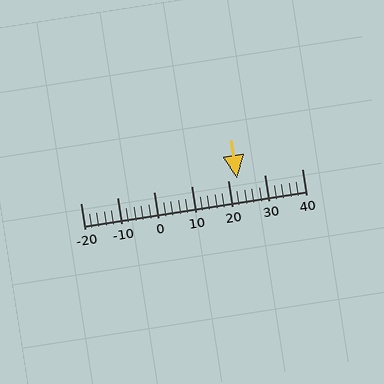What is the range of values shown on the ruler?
The ruler shows values from -20 to 40.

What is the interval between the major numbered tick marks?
The major tick marks are spaced 10 units apart.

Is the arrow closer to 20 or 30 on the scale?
The arrow is closer to 20.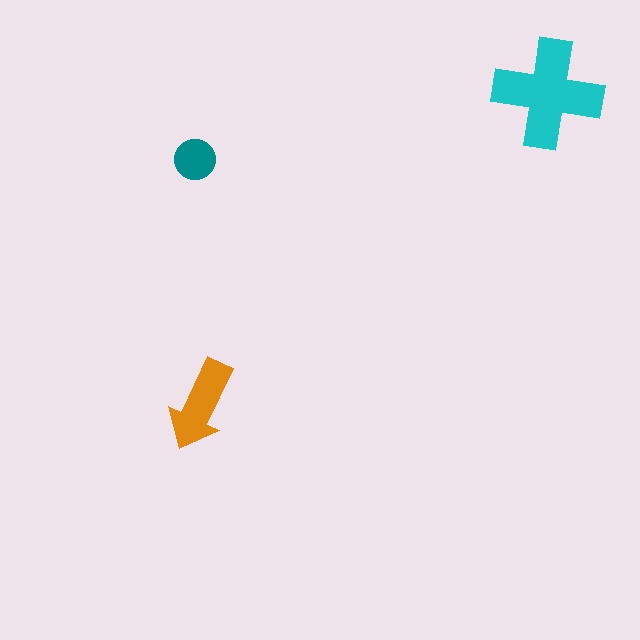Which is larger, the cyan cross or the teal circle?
The cyan cross.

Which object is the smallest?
The teal circle.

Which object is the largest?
The cyan cross.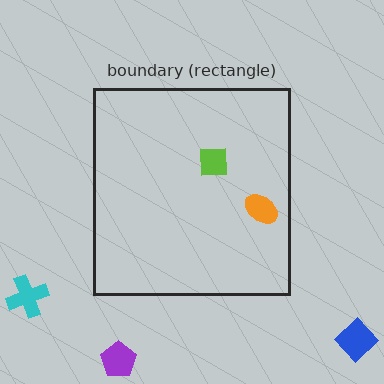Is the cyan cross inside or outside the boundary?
Outside.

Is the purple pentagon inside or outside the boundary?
Outside.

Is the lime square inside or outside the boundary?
Inside.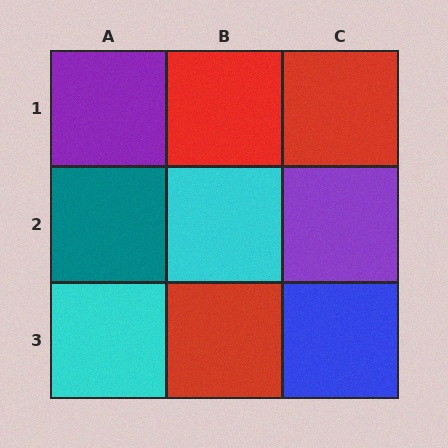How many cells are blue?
1 cell is blue.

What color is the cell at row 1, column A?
Purple.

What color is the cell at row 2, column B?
Cyan.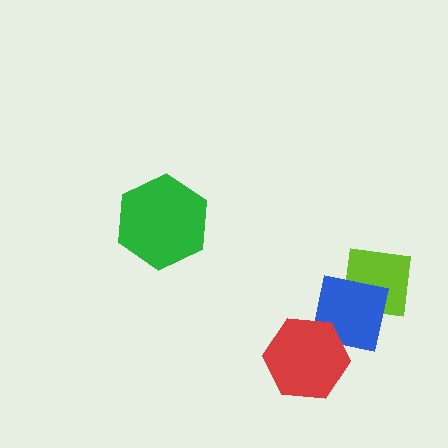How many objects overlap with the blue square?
2 objects overlap with the blue square.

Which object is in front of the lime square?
The blue square is in front of the lime square.